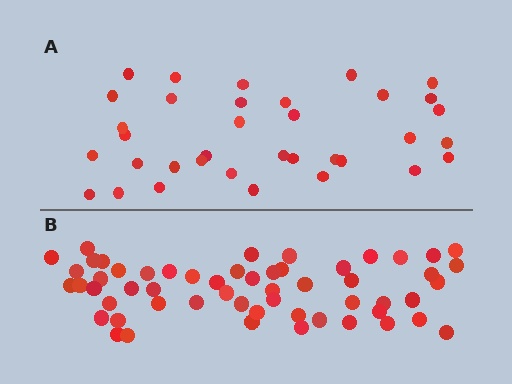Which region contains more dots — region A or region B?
Region B (the bottom region) has more dots.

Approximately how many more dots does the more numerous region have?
Region B has approximately 20 more dots than region A.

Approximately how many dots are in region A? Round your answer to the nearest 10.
About 40 dots. (The exact count is 35, which rounds to 40.)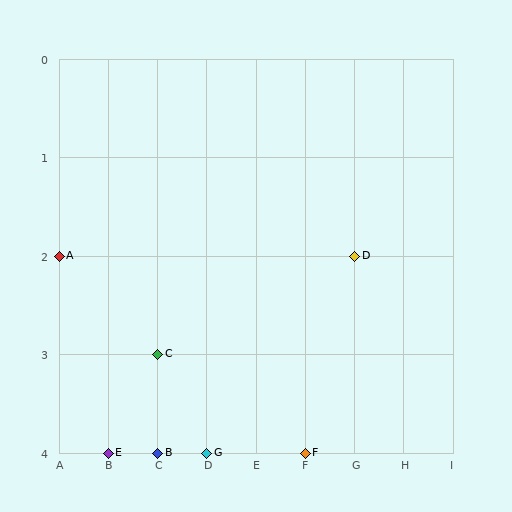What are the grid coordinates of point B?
Point B is at grid coordinates (C, 4).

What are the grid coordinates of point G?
Point G is at grid coordinates (D, 4).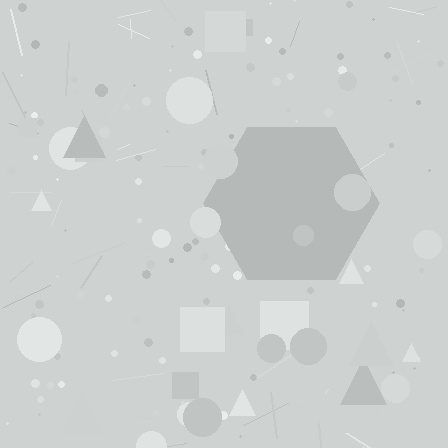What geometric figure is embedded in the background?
A hexagon is embedded in the background.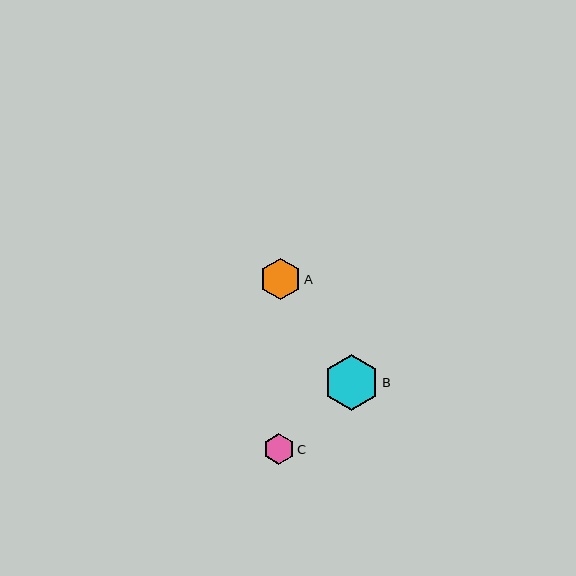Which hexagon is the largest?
Hexagon B is the largest with a size of approximately 55 pixels.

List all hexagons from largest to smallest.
From largest to smallest: B, A, C.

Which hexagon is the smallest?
Hexagon C is the smallest with a size of approximately 31 pixels.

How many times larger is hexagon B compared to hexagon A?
Hexagon B is approximately 1.4 times the size of hexagon A.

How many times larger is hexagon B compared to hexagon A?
Hexagon B is approximately 1.4 times the size of hexagon A.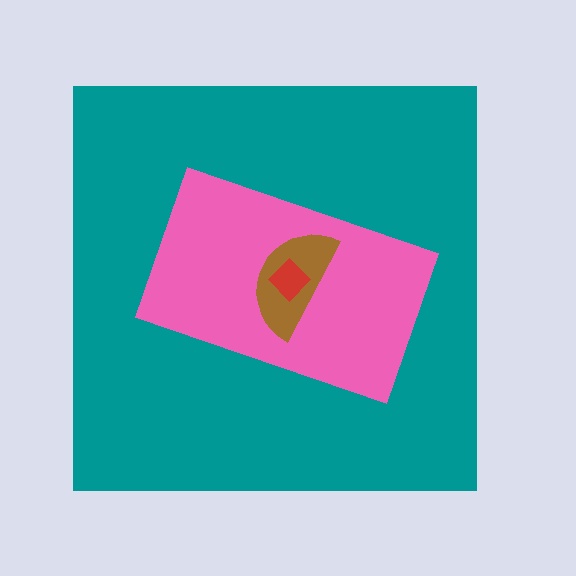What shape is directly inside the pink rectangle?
The brown semicircle.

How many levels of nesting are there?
4.